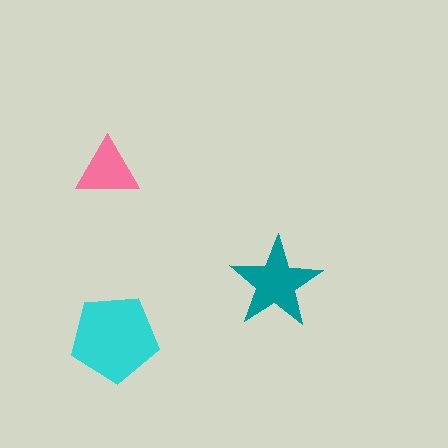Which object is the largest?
The cyan pentagon.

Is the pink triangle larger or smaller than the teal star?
Smaller.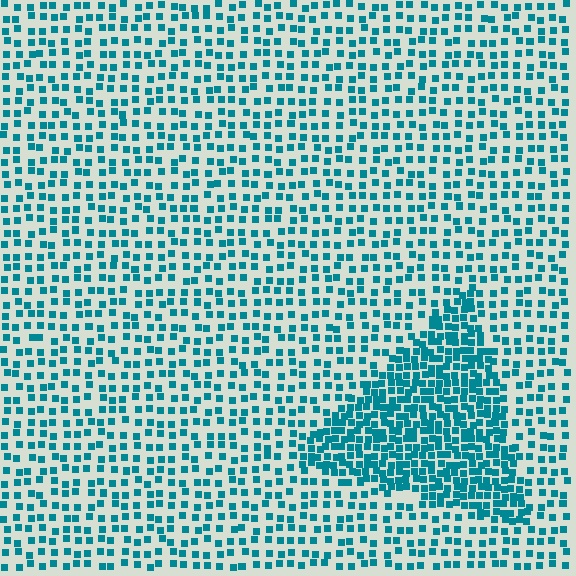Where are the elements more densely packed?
The elements are more densely packed inside the triangle boundary.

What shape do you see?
I see a triangle.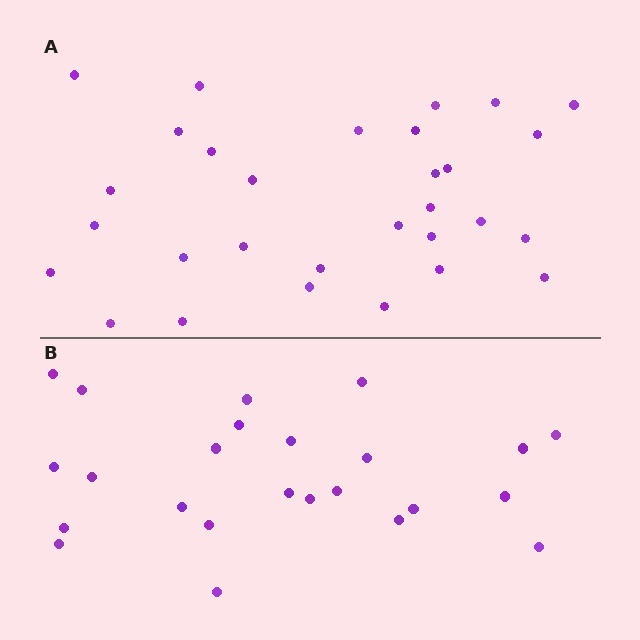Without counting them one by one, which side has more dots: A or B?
Region A (the top region) has more dots.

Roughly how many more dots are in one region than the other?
Region A has about 6 more dots than region B.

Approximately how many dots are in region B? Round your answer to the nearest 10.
About 20 dots. (The exact count is 24, which rounds to 20.)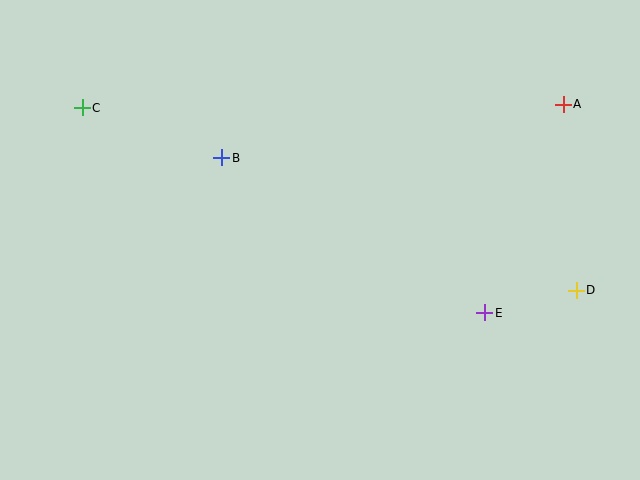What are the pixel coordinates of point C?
Point C is at (82, 108).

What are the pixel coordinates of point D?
Point D is at (576, 290).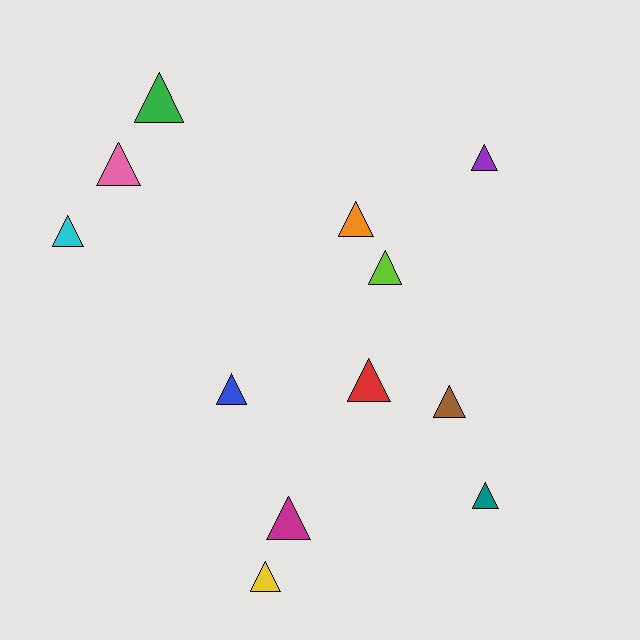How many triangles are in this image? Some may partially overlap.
There are 12 triangles.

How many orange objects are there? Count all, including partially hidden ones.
There is 1 orange object.